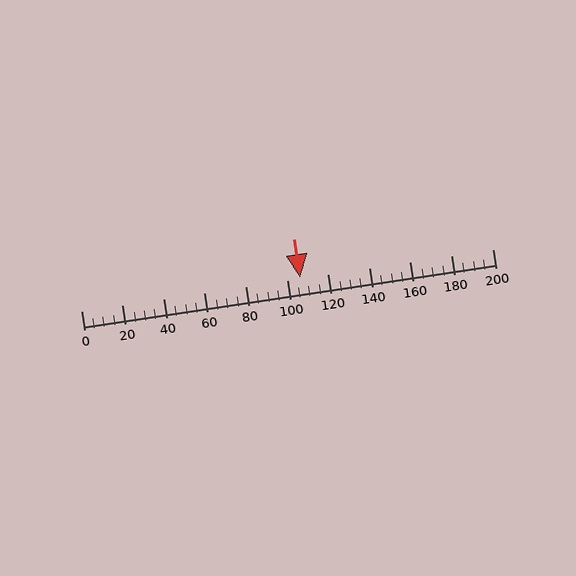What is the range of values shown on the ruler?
The ruler shows values from 0 to 200.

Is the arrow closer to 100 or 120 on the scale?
The arrow is closer to 100.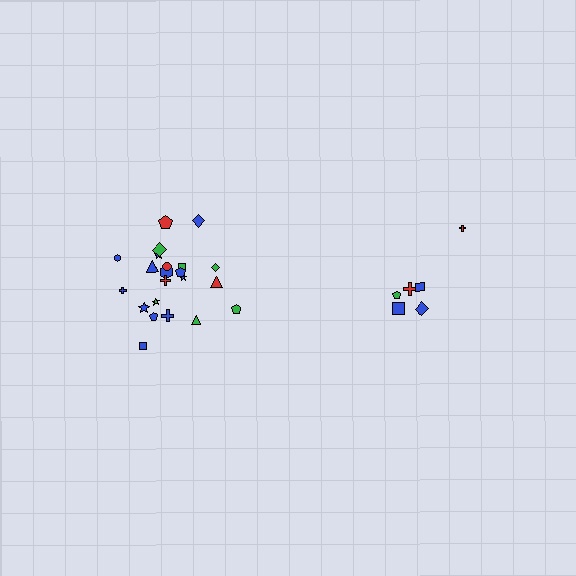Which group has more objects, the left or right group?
The left group.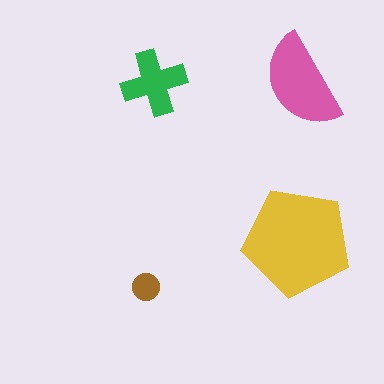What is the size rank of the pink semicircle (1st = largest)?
2nd.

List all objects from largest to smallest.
The yellow pentagon, the pink semicircle, the green cross, the brown circle.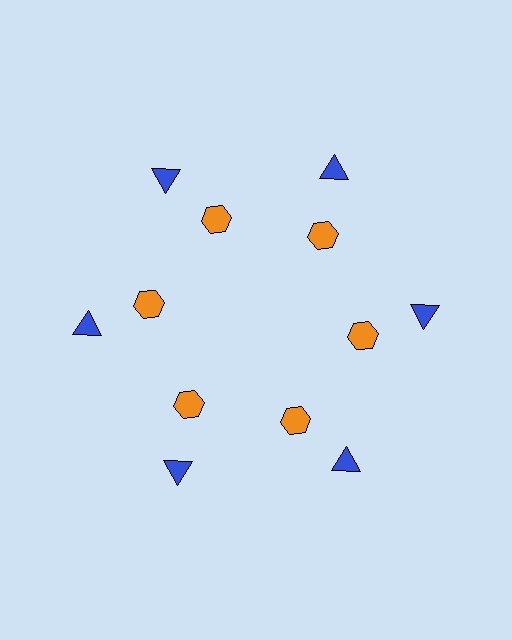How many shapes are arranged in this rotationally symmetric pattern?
There are 12 shapes, arranged in 6 groups of 2.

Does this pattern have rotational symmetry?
Yes, this pattern has 6-fold rotational symmetry. It looks the same after rotating 60 degrees around the center.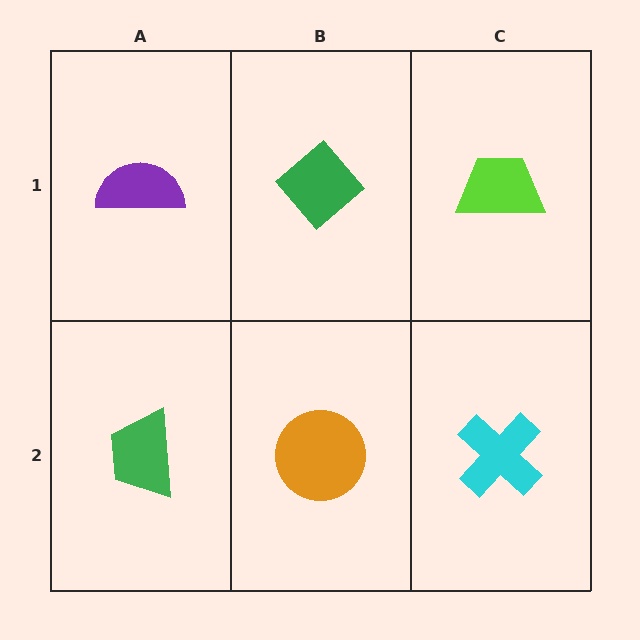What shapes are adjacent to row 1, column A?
A green trapezoid (row 2, column A), a green diamond (row 1, column B).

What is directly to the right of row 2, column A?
An orange circle.